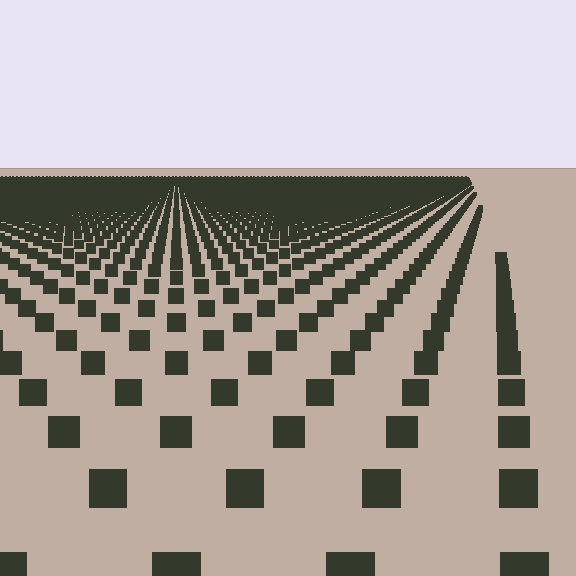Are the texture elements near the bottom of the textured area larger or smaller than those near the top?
Larger. Near the bottom, elements are closer to the viewer and appear at a bigger on-screen size.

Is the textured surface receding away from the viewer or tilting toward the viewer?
The surface is receding away from the viewer. Texture elements get smaller and denser toward the top.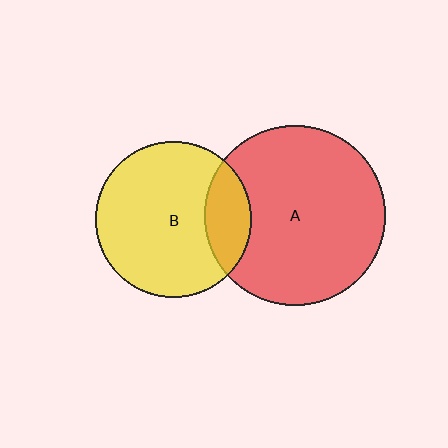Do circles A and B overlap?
Yes.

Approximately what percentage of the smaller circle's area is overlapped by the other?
Approximately 20%.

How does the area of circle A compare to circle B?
Approximately 1.3 times.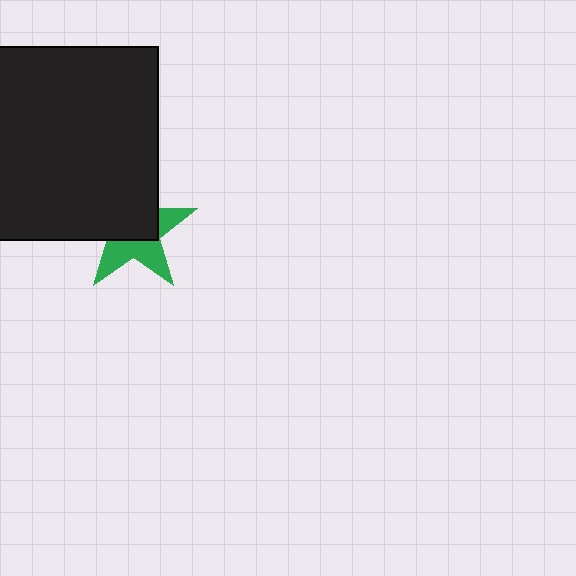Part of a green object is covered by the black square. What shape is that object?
It is a star.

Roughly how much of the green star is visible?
A small part of it is visible (roughly 44%).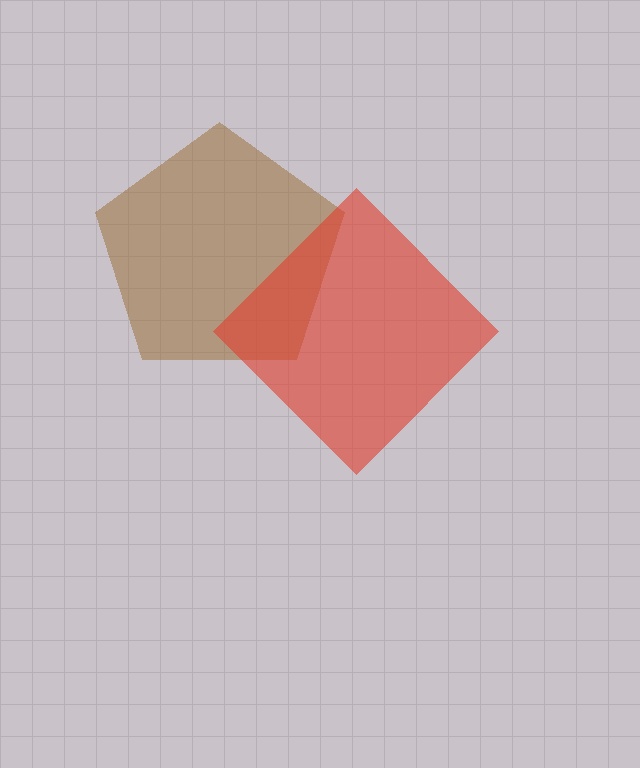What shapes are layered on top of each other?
The layered shapes are: a brown pentagon, a red diamond.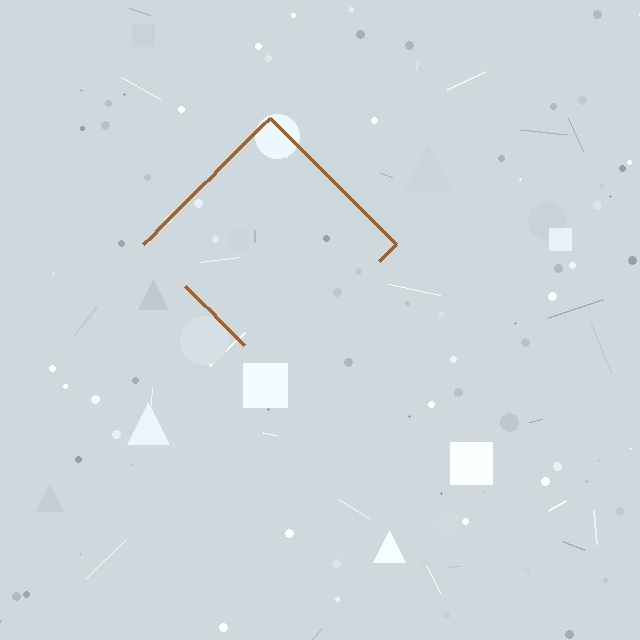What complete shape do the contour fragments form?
The contour fragments form a diamond.